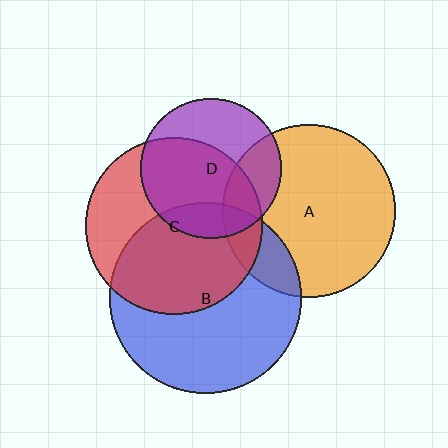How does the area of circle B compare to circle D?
Approximately 1.9 times.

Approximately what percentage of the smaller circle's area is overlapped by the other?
Approximately 60%.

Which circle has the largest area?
Circle B (blue).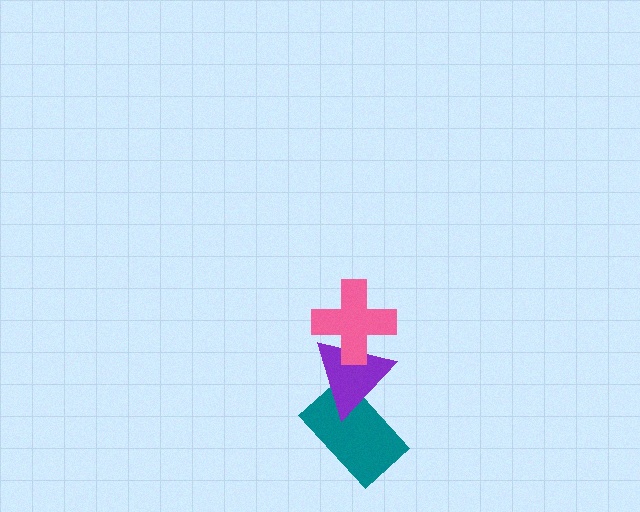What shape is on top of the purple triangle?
The pink cross is on top of the purple triangle.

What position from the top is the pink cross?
The pink cross is 1st from the top.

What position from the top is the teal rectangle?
The teal rectangle is 3rd from the top.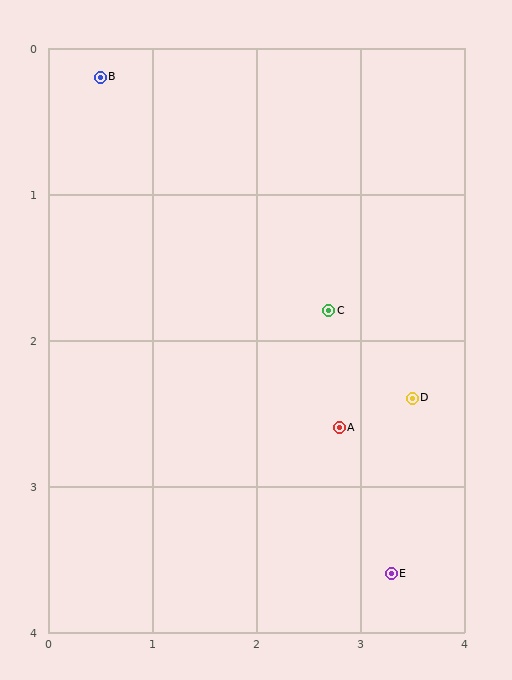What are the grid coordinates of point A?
Point A is at approximately (2.8, 2.6).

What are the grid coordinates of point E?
Point E is at approximately (3.3, 3.6).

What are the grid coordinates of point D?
Point D is at approximately (3.5, 2.4).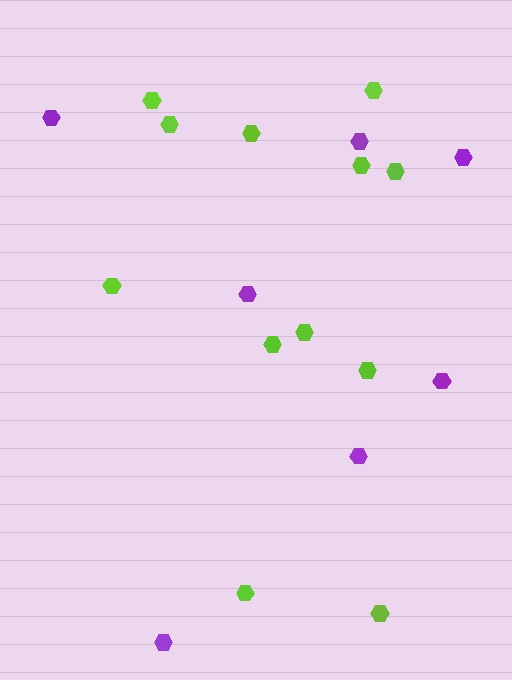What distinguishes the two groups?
There are 2 groups: one group of purple hexagons (7) and one group of lime hexagons (12).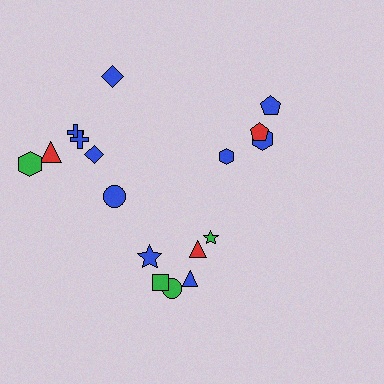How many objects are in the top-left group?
There are 7 objects.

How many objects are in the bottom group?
There are 6 objects.